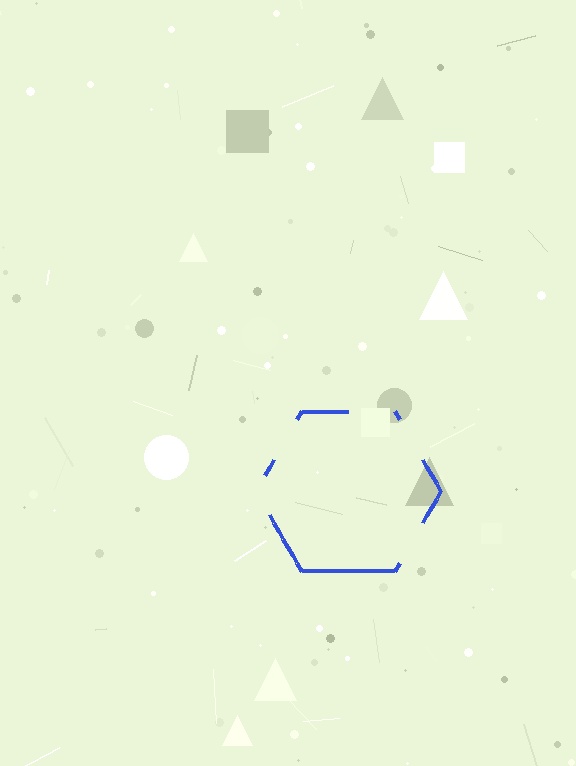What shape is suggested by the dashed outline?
The dashed outline suggests a hexagon.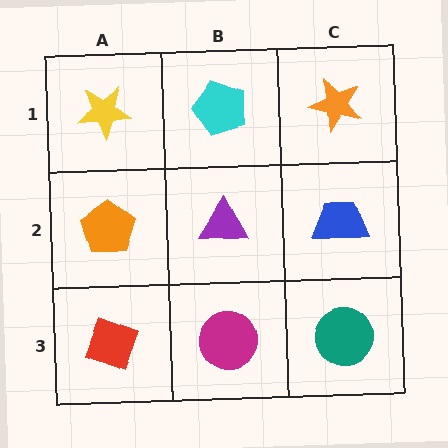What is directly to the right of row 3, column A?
A magenta circle.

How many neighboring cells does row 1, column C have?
2.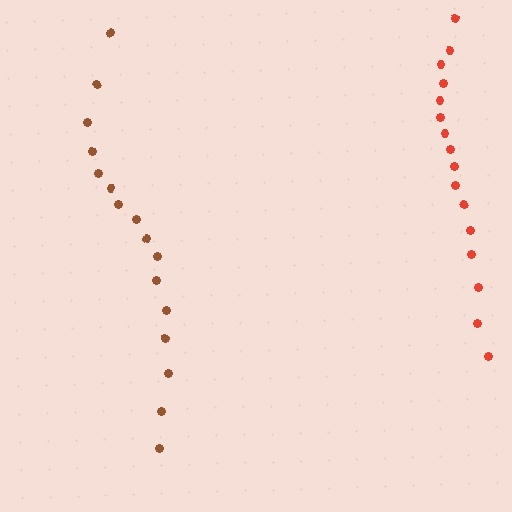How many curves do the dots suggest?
There are 2 distinct paths.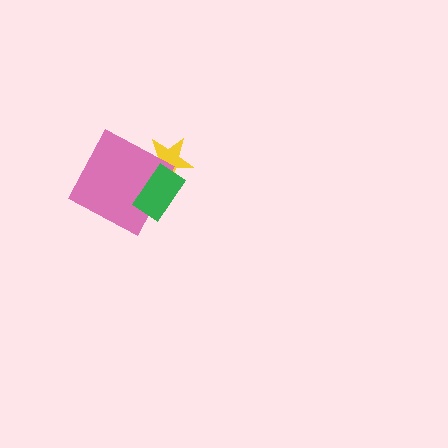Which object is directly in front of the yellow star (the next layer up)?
The pink square is directly in front of the yellow star.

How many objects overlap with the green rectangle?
2 objects overlap with the green rectangle.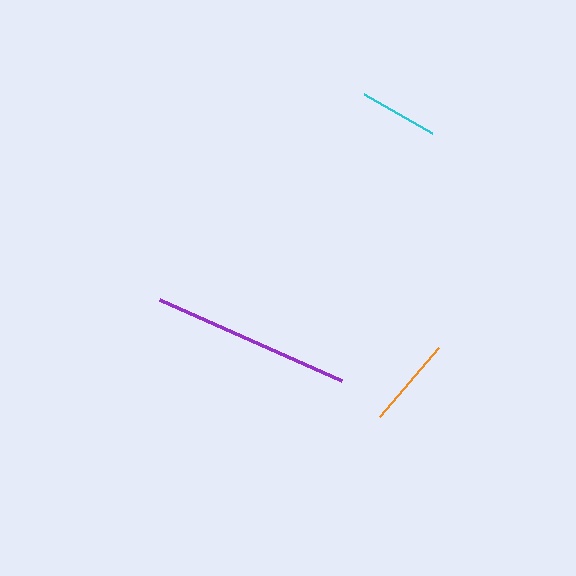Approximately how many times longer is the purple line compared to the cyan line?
The purple line is approximately 2.5 times the length of the cyan line.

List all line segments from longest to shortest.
From longest to shortest: purple, orange, cyan.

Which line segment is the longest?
The purple line is the longest at approximately 200 pixels.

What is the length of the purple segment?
The purple segment is approximately 200 pixels long.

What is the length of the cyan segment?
The cyan segment is approximately 79 pixels long.